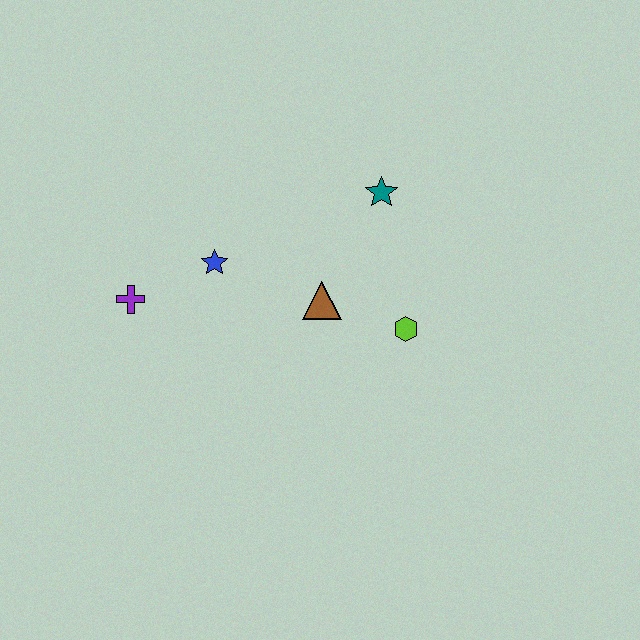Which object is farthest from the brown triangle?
The purple cross is farthest from the brown triangle.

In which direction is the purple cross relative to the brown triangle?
The purple cross is to the left of the brown triangle.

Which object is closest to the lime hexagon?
The brown triangle is closest to the lime hexagon.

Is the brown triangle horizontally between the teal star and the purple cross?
Yes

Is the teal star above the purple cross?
Yes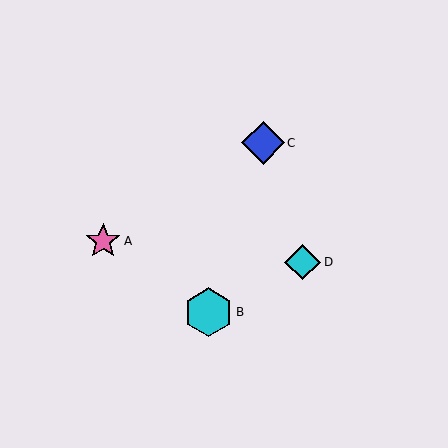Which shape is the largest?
The cyan hexagon (labeled B) is the largest.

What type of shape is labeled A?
Shape A is a pink star.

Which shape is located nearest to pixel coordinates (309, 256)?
The cyan diamond (labeled D) at (303, 262) is nearest to that location.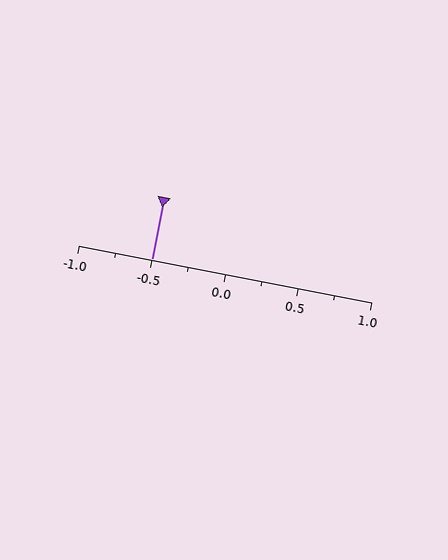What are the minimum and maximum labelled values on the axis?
The axis runs from -1.0 to 1.0.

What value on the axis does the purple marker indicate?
The marker indicates approximately -0.5.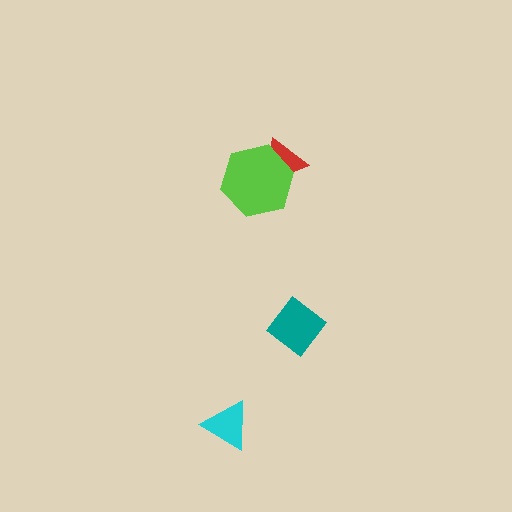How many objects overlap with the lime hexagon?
1 object overlaps with the lime hexagon.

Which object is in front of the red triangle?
The lime hexagon is in front of the red triangle.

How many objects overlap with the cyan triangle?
0 objects overlap with the cyan triangle.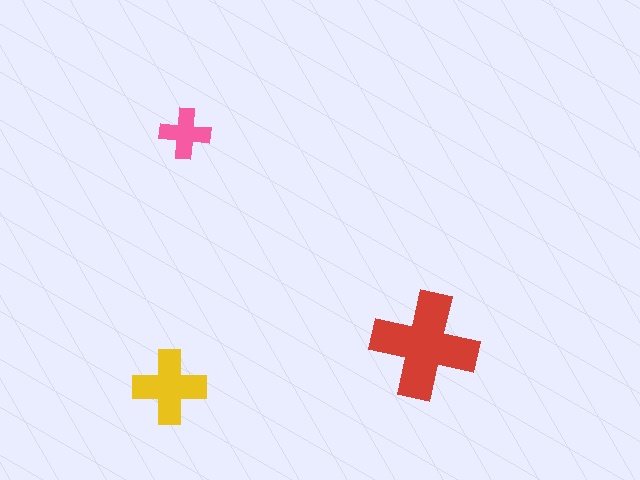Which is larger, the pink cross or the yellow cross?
The yellow one.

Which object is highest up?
The pink cross is topmost.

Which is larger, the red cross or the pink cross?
The red one.